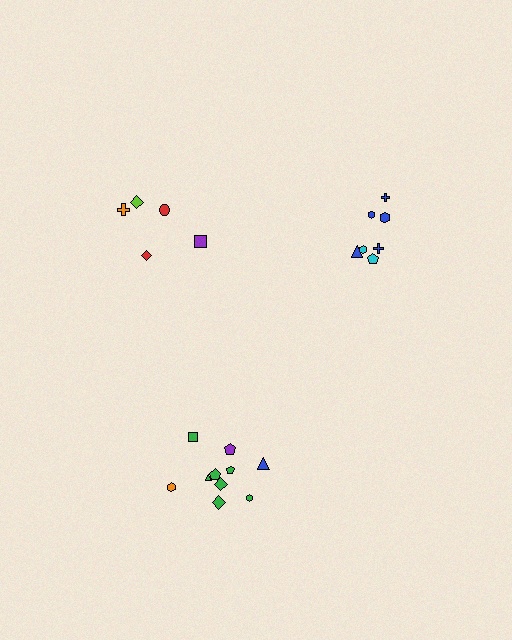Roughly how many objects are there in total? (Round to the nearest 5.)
Roughly 20 objects in total.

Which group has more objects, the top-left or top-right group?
The top-right group.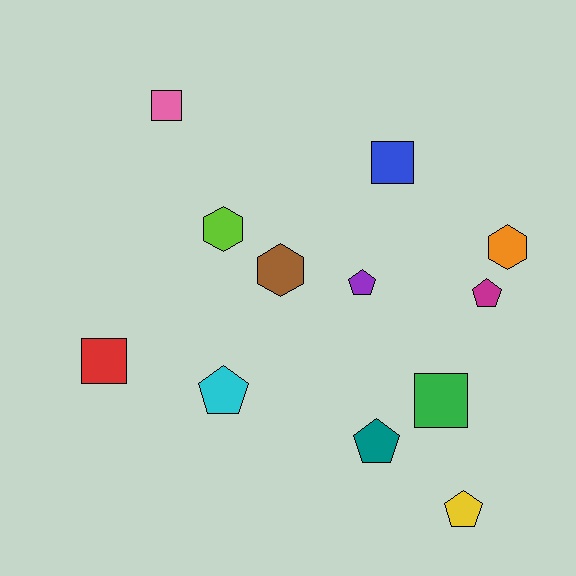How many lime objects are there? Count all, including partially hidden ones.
There is 1 lime object.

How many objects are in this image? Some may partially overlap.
There are 12 objects.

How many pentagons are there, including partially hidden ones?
There are 5 pentagons.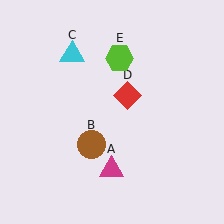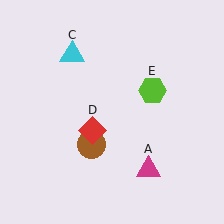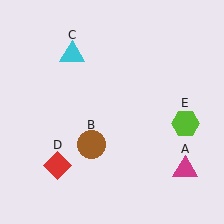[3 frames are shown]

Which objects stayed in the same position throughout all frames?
Brown circle (object B) and cyan triangle (object C) remained stationary.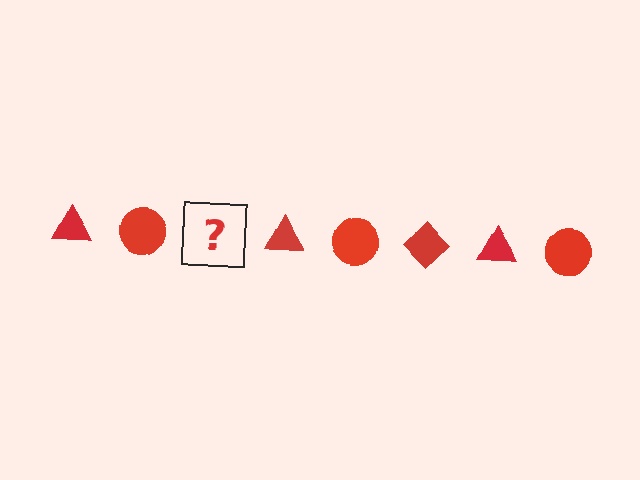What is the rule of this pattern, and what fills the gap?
The rule is that the pattern cycles through triangle, circle, diamond shapes in red. The gap should be filled with a red diamond.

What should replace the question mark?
The question mark should be replaced with a red diamond.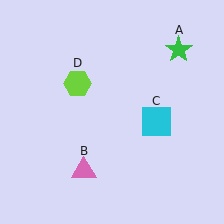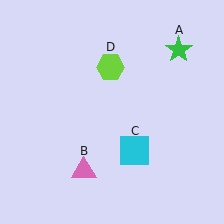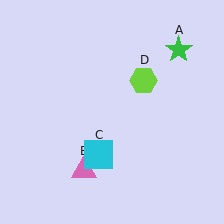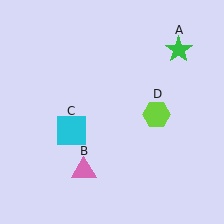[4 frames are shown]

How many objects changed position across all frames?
2 objects changed position: cyan square (object C), lime hexagon (object D).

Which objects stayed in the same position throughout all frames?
Green star (object A) and pink triangle (object B) remained stationary.